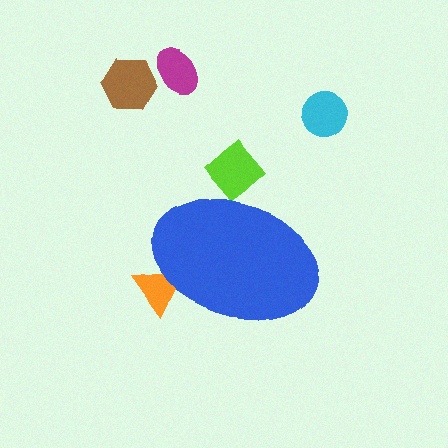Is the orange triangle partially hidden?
Yes, the orange triangle is partially hidden behind the blue ellipse.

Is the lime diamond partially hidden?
Yes, the lime diamond is partially hidden behind the blue ellipse.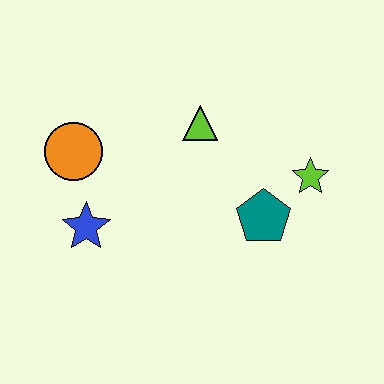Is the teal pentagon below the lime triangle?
Yes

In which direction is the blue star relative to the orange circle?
The blue star is below the orange circle.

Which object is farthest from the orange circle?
The lime star is farthest from the orange circle.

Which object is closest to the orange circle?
The blue star is closest to the orange circle.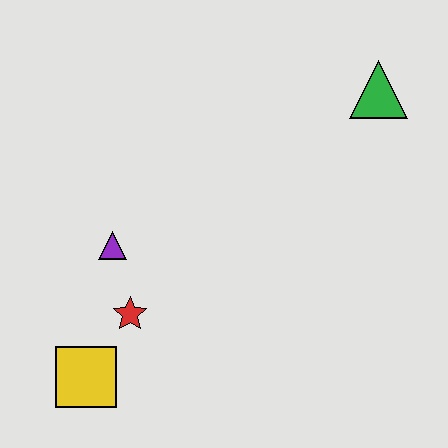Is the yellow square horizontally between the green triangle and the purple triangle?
No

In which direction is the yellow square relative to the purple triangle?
The yellow square is below the purple triangle.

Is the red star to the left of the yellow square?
No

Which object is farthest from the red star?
The green triangle is farthest from the red star.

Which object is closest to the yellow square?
The red star is closest to the yellow square.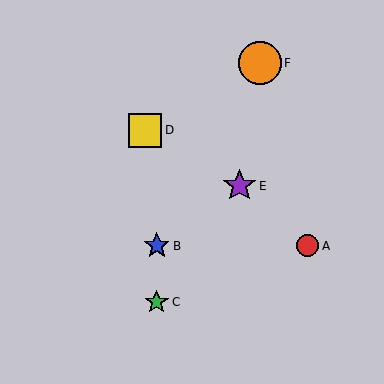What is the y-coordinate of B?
Object B is at y≈246.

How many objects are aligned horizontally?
2 objects (A, B) are aligned horizontally.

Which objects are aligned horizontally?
Objects A, B are aligned horizontally.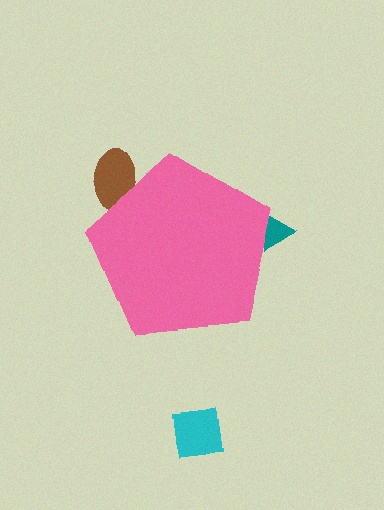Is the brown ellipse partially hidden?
Yes, the brown ellipse is partially hidden behind the pink pentagon.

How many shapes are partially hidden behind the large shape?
2 shapes are partially hidden.